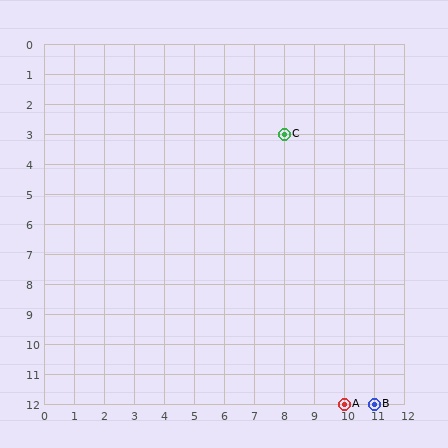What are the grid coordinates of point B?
Point B is at grid coordinates (11, 12).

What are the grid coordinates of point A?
Point A is at grid coordinates (10, 12).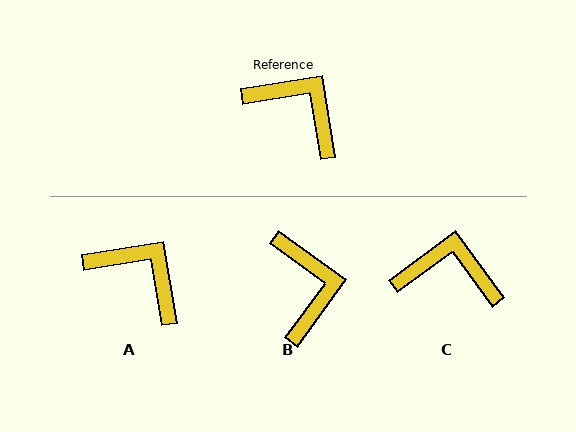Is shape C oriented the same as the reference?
No, it is off by about 27 degrees.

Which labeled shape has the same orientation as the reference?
A.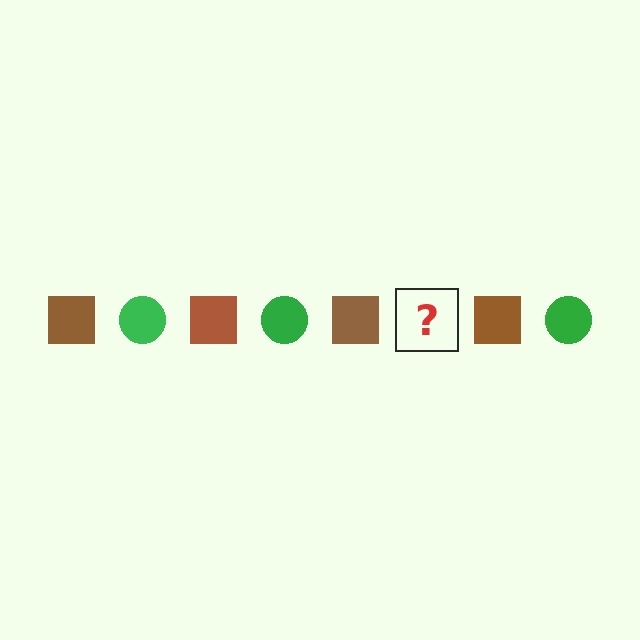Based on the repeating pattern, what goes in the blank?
The blank should be a green circle.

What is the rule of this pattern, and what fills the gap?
The rule is that the pattern alternates between brown square and green circle. The gap should be filled with a green circle.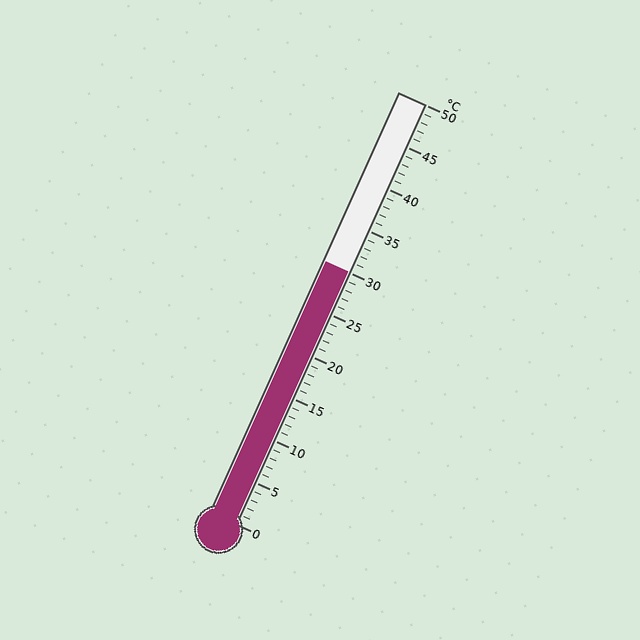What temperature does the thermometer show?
The thermometer shows approximately 30°C.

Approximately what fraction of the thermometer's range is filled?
The thermometer is filled to approximately 60% of its range.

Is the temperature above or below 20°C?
The temperature is above 20°C.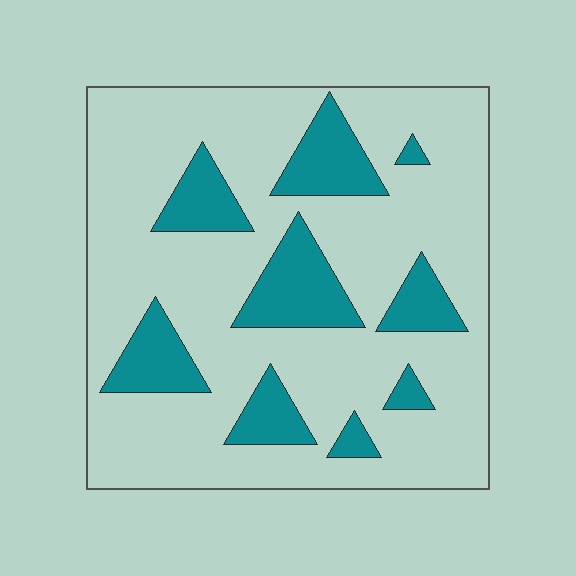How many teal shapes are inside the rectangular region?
9.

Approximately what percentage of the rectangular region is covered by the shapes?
Approximately 20%.